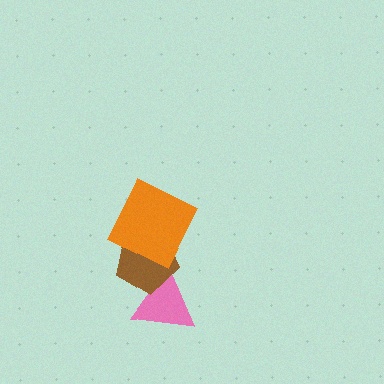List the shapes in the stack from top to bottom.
From top to bottom: the orange square, the brown pentagon, the pink triangle.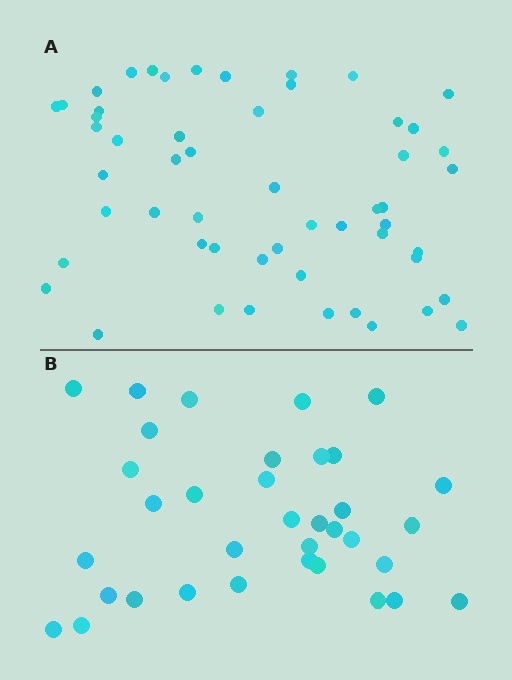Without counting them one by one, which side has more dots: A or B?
Region A (the top region) has more dots.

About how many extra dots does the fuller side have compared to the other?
Region A has approximately 20 more dots than region B.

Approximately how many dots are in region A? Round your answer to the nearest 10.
About 50 dots. (The exact count is 54, which rounds to 50.)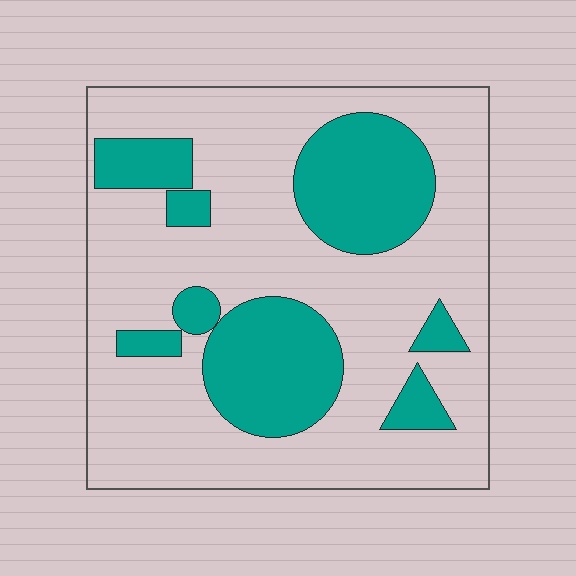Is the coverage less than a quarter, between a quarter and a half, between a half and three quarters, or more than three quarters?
Between a quarter and a half.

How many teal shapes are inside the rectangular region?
8.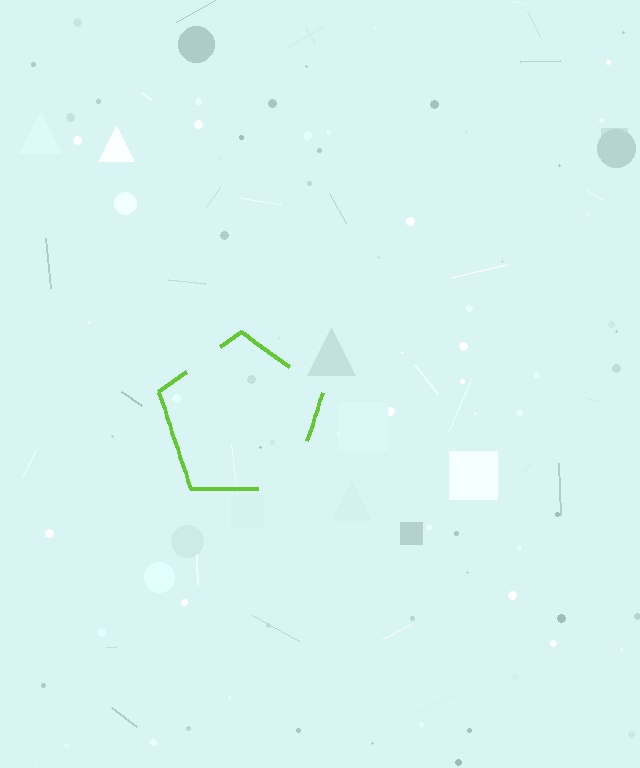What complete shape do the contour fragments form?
The contour fragments form a pentagon.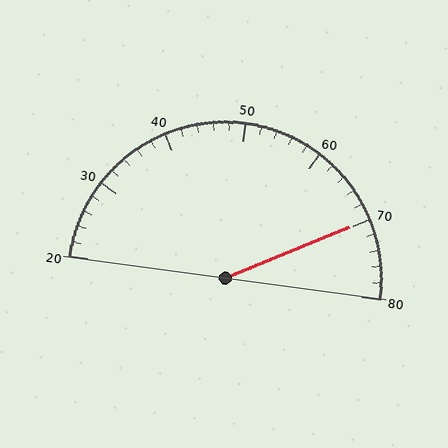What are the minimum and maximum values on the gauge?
The gauge ranges from 20 to 80.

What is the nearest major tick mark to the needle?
The nearest major tick mark is 70.